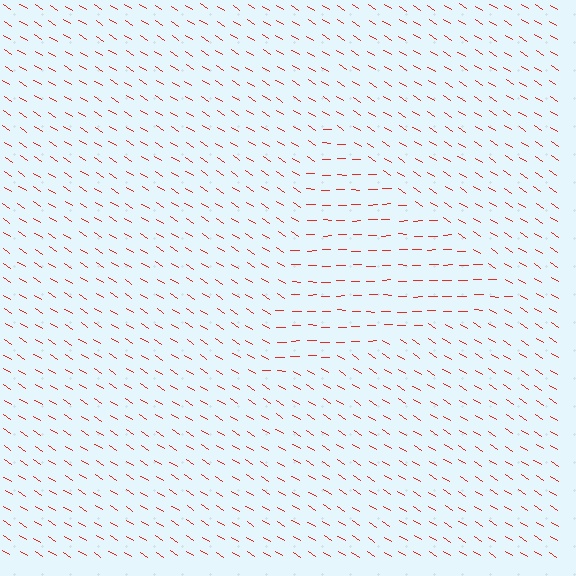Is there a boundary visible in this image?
Yes, there is a texture boundary formed by a change in line orientation.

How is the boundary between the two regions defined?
The boundary is defined purely by a change in line orientation (approximately 33 degrees difference). All lines are the same color and thickness.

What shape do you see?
I see a triangle.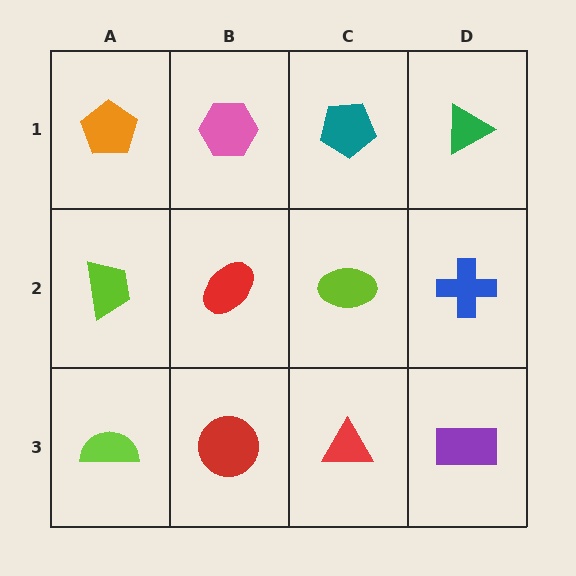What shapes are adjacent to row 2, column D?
A green triangle (row 1, column D), a purple rectangle (row 3, column D), a lime ellipse (row 2, column C).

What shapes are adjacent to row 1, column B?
A red ellipse (row 2, column B), an orange pentagon (row 1, column A), a teal pentagon (row 1, column C).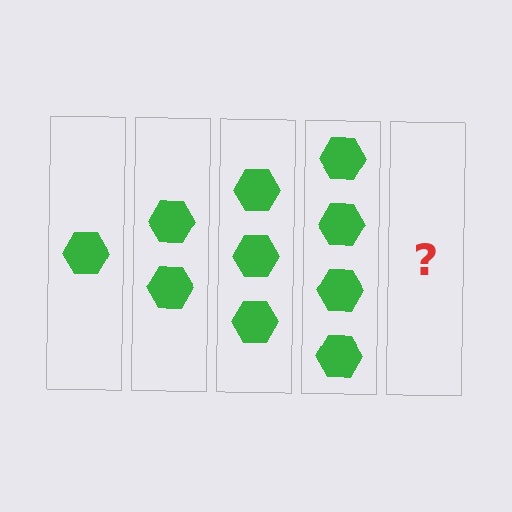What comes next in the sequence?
The next element should be 5 hexagons.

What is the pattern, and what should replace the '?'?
The pattern is that each step adds one more hexagon. The '?' should be 5 hexagons.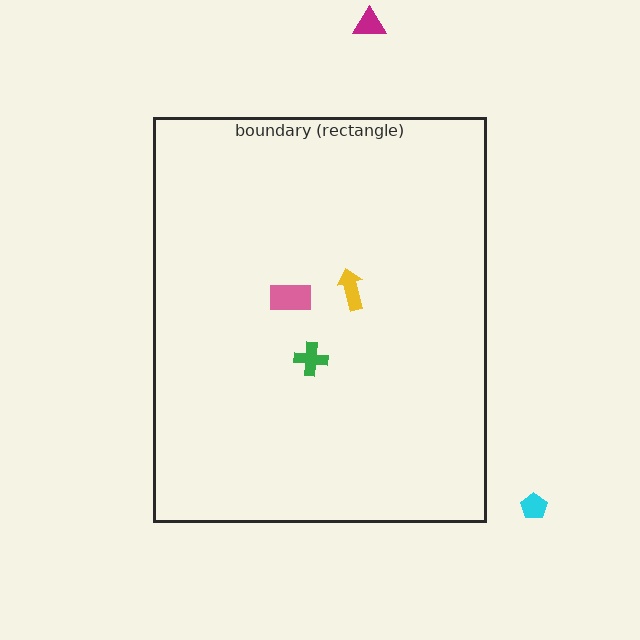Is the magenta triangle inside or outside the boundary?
Outside.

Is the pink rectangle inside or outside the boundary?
Inside.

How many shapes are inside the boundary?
3 inside, 2 outside.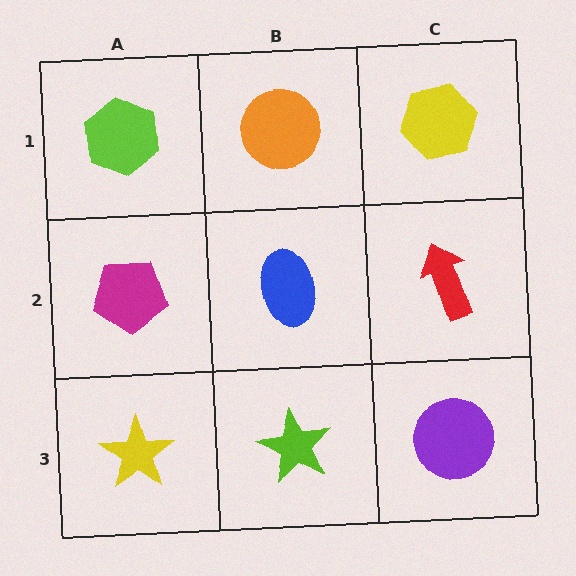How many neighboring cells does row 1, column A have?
2.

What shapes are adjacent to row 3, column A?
A magenta pentagon (row 2, column A), a lime star (row 3, column B).